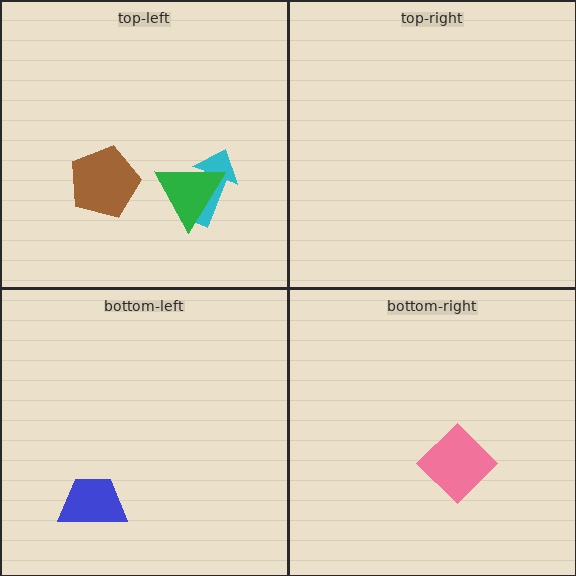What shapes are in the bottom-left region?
The blue trapezoid.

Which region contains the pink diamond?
The bottom-right region.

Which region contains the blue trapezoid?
The bottom-left region.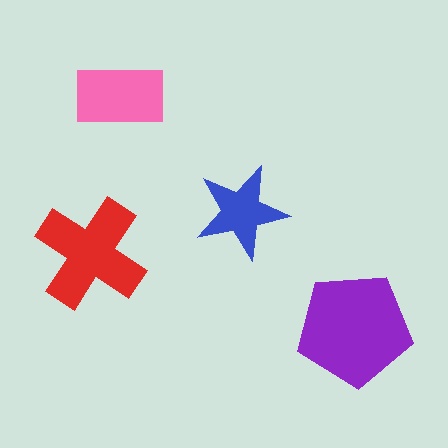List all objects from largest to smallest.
The purple pentagon, the red cross, the pink rectangle, the blue star.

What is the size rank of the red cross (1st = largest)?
2nd.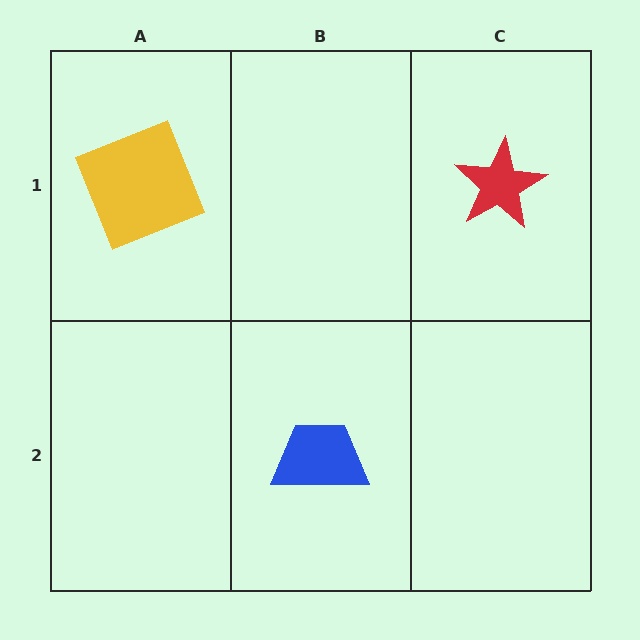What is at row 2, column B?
A blue trapezoid.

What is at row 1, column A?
A yellow square.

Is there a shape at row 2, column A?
No, that cell is empty.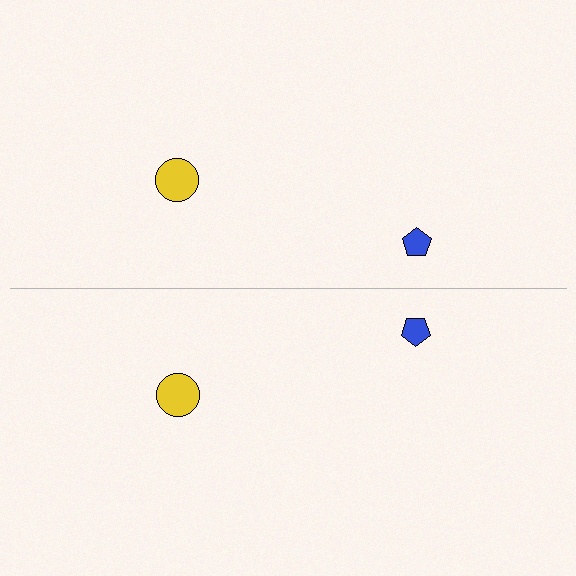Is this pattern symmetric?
Yes, this pattern has bilateral (reflection) symmetry.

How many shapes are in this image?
There are 4 shapes in this image.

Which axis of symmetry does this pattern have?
The pattern has a horizontal axis of symmetry running through the center of the image.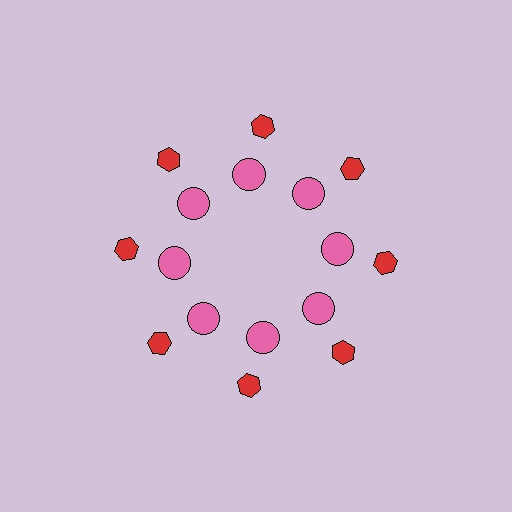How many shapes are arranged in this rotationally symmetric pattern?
There are 16 shapes, arranged in 8 groups of 2.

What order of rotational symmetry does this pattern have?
This pattern has 8-fold rotational symmetry.